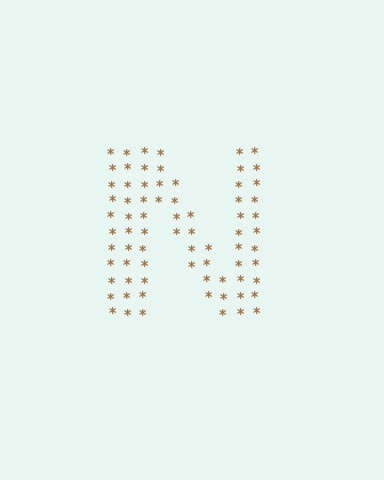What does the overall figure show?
The overall figure shows the letter N.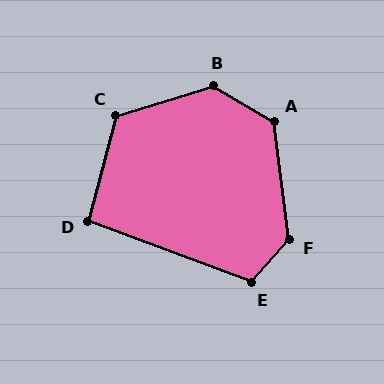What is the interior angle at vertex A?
Approximately 128 degrees (obtuse).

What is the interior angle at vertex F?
Approximately 131 degrees (obtuse).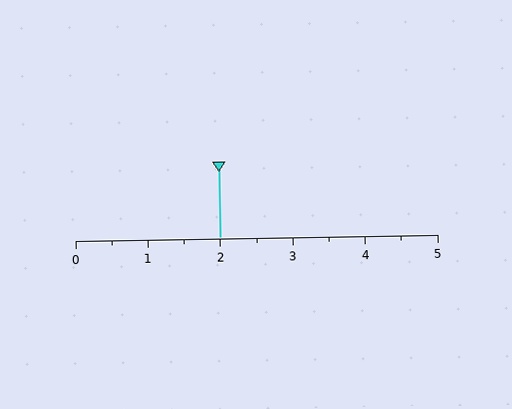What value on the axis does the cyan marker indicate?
The marker indicates approximately 2.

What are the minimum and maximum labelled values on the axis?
The axis runs from 0 to 5.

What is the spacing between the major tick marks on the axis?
The major ticks are spaced 1 apart.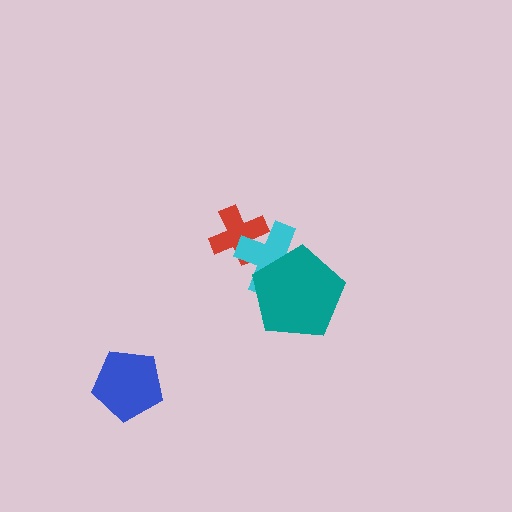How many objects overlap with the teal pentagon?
1 object overlaps with the teal pentagon.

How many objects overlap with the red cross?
1 object overlaps with the red cross.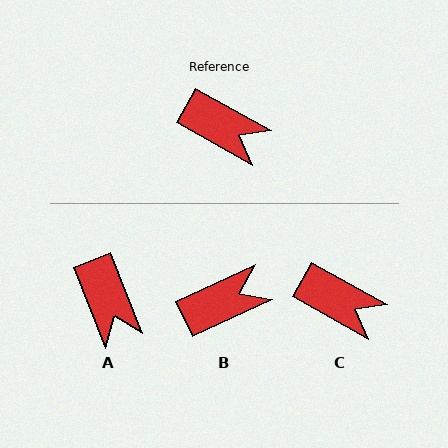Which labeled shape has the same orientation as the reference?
C.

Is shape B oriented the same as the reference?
No, it is off by about 54 degrees.